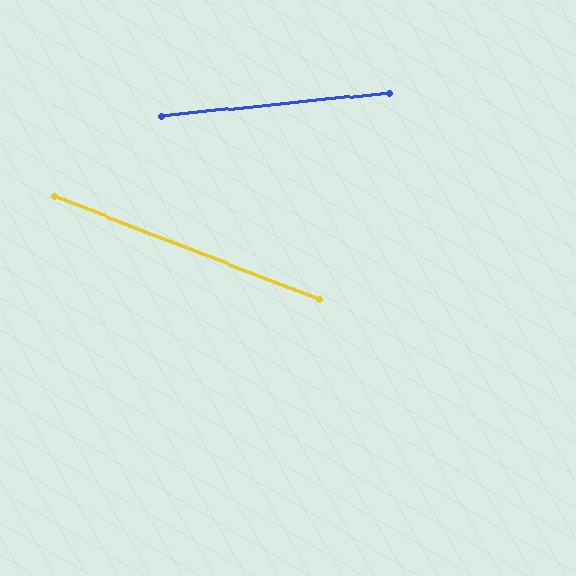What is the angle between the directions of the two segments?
Approximately 27 degrees.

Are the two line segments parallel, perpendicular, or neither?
Neither parallel nor perpendicular — they differ by about 27°.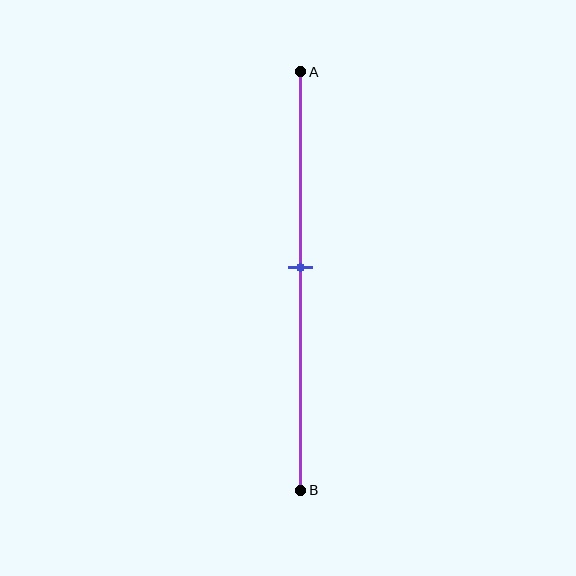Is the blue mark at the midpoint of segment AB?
No, the mark is at about 45% from A, not at the 50% midpoint.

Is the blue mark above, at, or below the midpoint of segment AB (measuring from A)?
The blue mark is above the midpoint of segment AB.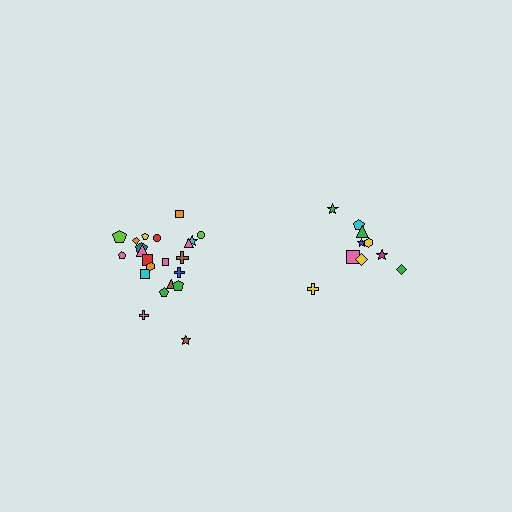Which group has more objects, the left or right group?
The left group.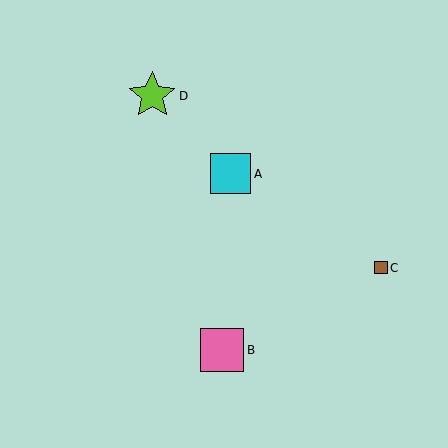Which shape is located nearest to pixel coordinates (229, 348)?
The pink square (labeled B) at (222, 350) is nearest to that location.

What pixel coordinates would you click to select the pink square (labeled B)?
Click at (222, 350) to select the pink square B.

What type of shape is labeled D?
Shape D is a lime star.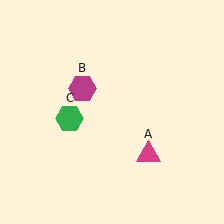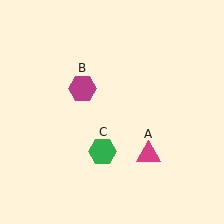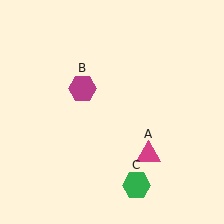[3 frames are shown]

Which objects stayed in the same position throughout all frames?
Magenta triangle (object A) and magenta hexagon (object B) remained stationary.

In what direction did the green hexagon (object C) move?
The green hexagon (object C) moved down and to the right.